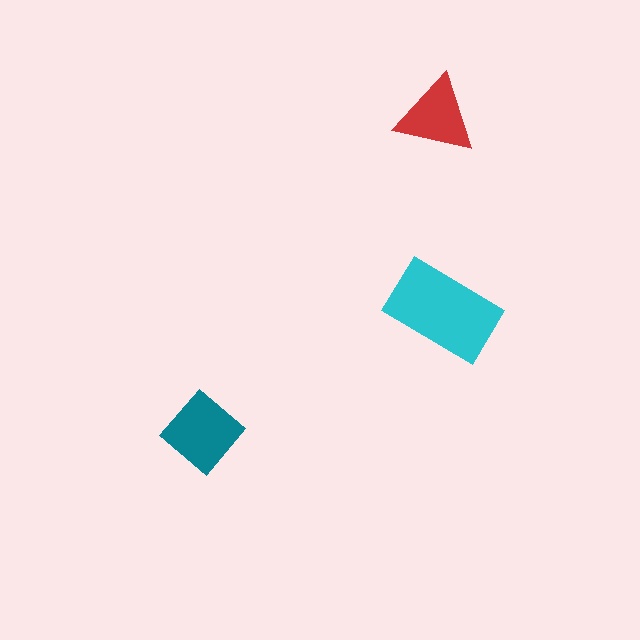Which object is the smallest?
The red triangle.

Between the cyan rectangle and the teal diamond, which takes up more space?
The cyan rectangle.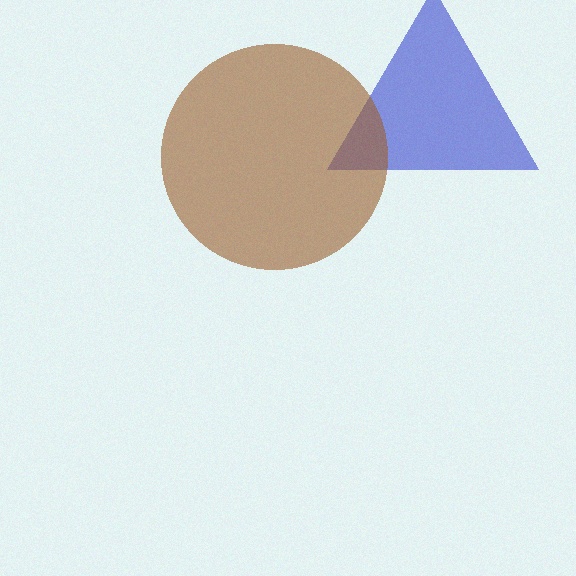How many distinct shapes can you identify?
There are 2 distinct shapes: a blue triangle, a brown circle.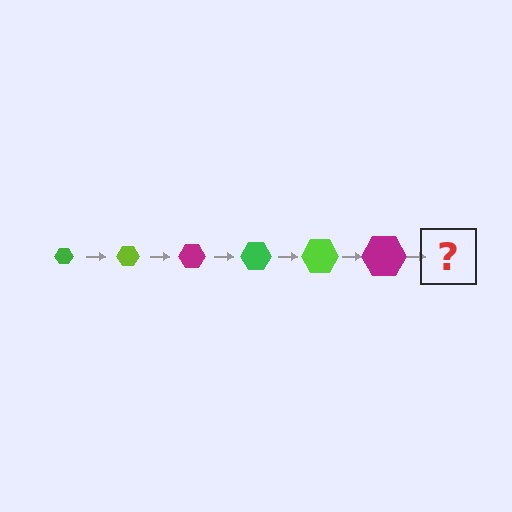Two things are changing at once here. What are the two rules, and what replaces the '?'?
The two rules are that the hexagon grows larger each step and the color cycles through green, lime, and magenta. The '?' should be a green hexagon, larger than the previous one.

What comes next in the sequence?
The next element should be a green hexagon, larger than the previous one.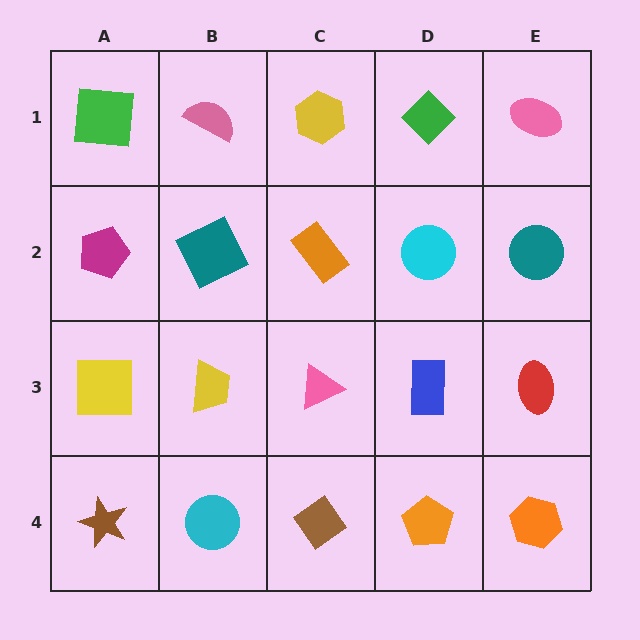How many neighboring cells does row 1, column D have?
3.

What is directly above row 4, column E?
A red ellipse.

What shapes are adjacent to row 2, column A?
A green square (row 1, column A), a yellow square (row 3, column A), a teal square (row 2, column B).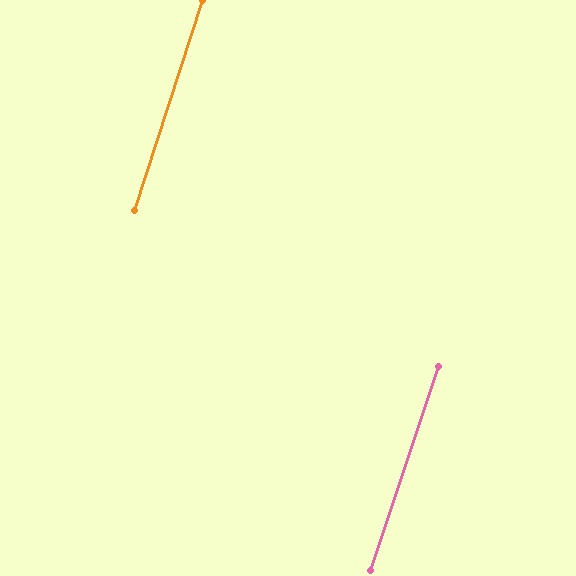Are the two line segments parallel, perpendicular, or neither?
Parallel — their directions differ by only 0.8°.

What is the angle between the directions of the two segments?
Approximately 1 degree.